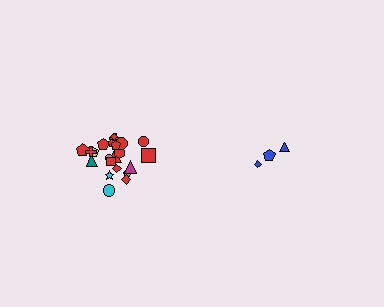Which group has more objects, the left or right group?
The left group.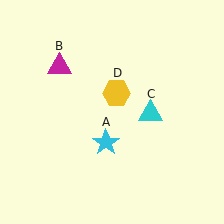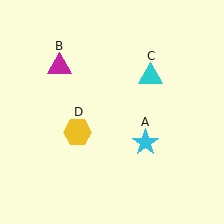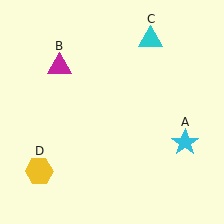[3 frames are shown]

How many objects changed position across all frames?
3 objects changed position: cyan star (object A), cyan triangle (object C), yellow hexagon (object D).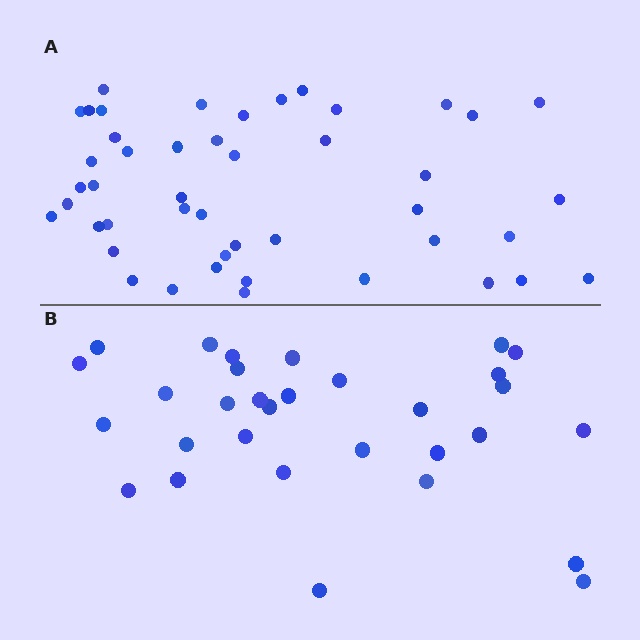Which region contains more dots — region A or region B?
Region A (the top region) has more dots.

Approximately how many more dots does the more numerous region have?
Region A has approximately 15 more dots than region B.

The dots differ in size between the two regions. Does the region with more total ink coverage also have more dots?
No. Region B has more total ink coverage because its dots are larger, but region A actually contains more individual dots. Total area can be misleading — the number of items is what matters here.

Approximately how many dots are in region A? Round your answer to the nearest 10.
About 50 dots. (The exact count is 46, which rounds to 50.)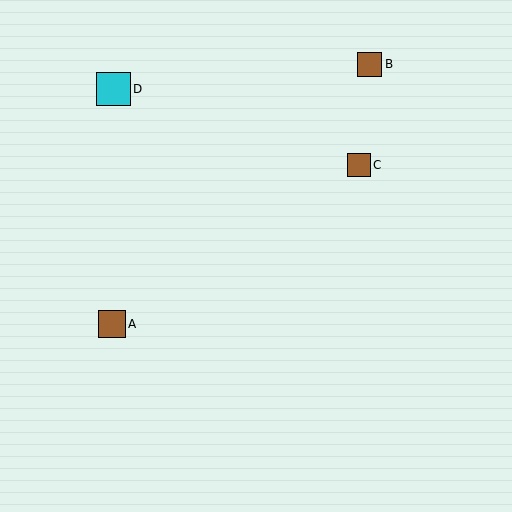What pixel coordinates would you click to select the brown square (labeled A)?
Click at (112, 324) to select the brown square A.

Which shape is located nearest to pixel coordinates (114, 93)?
The cyan square (labeled D) at (114, 89) is nearest to that location.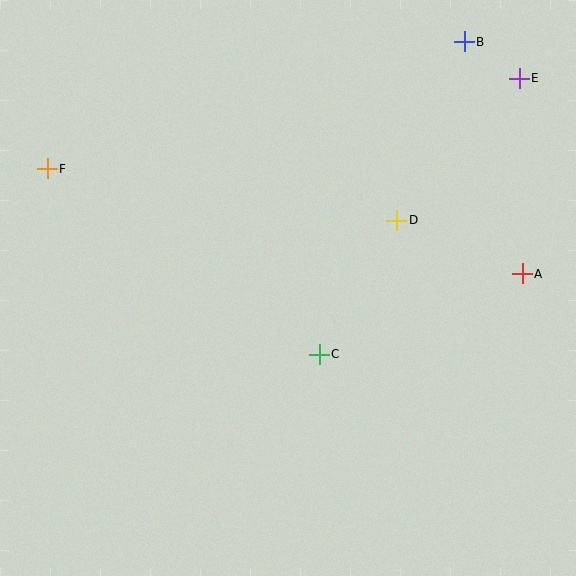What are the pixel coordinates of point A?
Point A is at (522, 274).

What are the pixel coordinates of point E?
Point E is at (519, 78).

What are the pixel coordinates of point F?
Point F is at (47, 169).